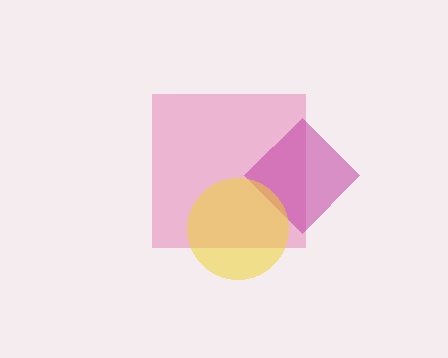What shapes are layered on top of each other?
The layered shapes are: a pink square, a magenta diamond, a yellow circle.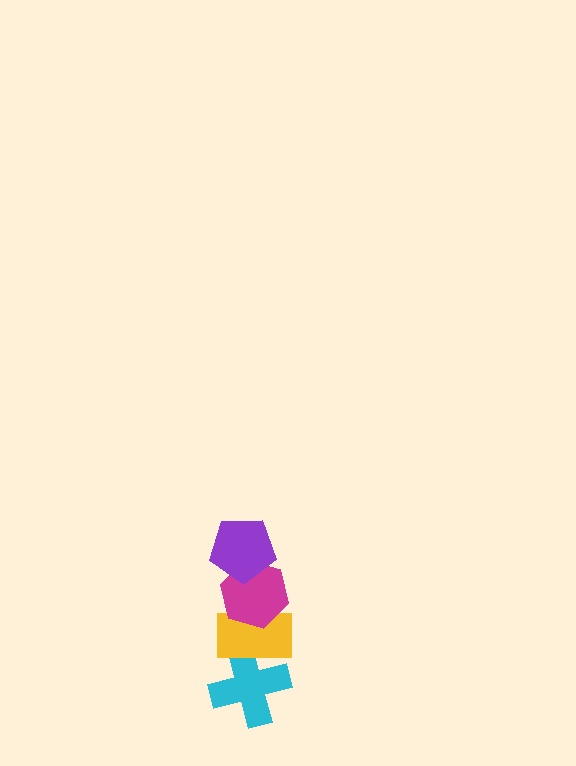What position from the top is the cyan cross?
The cyan cross is 4th from the top.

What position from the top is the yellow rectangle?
The yellow rectangle is 3rd from the top.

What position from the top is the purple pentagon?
The purple pentagon is 1st from the top.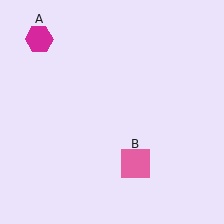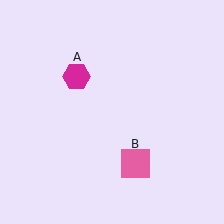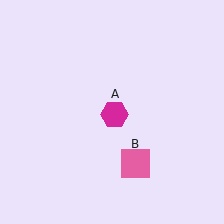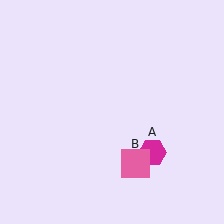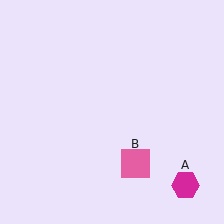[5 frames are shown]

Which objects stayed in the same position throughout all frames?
Pink square (object B) remained stationary.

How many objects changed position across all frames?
1 object changed position: magenta hexagon (object A).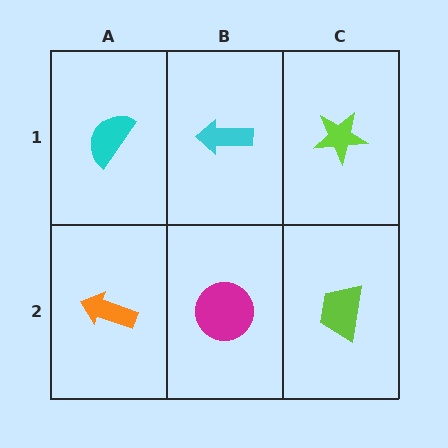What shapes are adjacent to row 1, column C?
A lime trapezoid (row 2, column C), a cyan arrow (row 1, column B).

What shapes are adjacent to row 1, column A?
An orange arrow (row 2, column A), a cyan arrow (row 1, column B).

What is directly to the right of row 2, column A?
A magenta circle.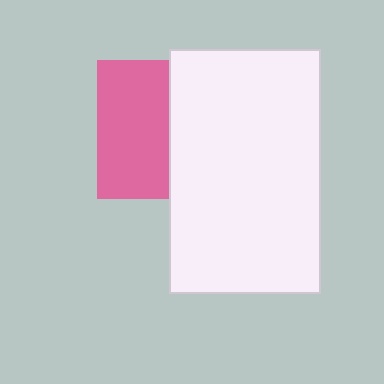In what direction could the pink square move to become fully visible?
The pink square could move left. That would shift it out from behind the white rectangle entirely.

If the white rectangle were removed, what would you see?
You would see the complete pink square.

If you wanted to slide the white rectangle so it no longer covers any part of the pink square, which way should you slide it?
Slide it right — that is the most direct way to separate the two shapes.